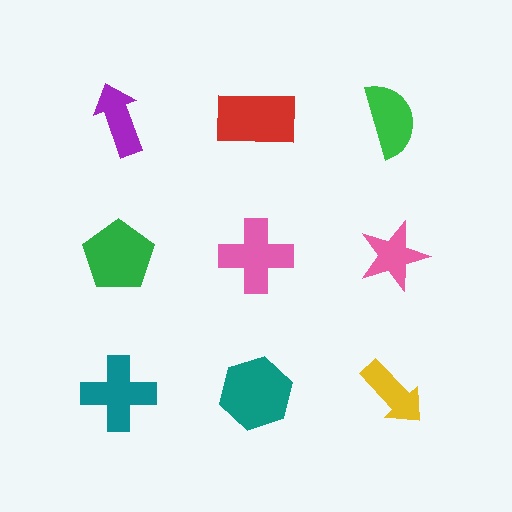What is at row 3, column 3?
A yellow arrow.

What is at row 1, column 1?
A purple arrow.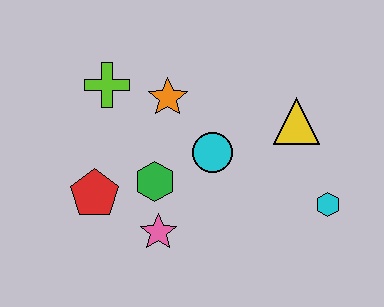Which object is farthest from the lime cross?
The cyan hexagon is farthest from the lime cross.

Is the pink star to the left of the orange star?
Yes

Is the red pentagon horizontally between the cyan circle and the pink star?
No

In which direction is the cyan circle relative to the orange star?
The cyan circle is below the orange star.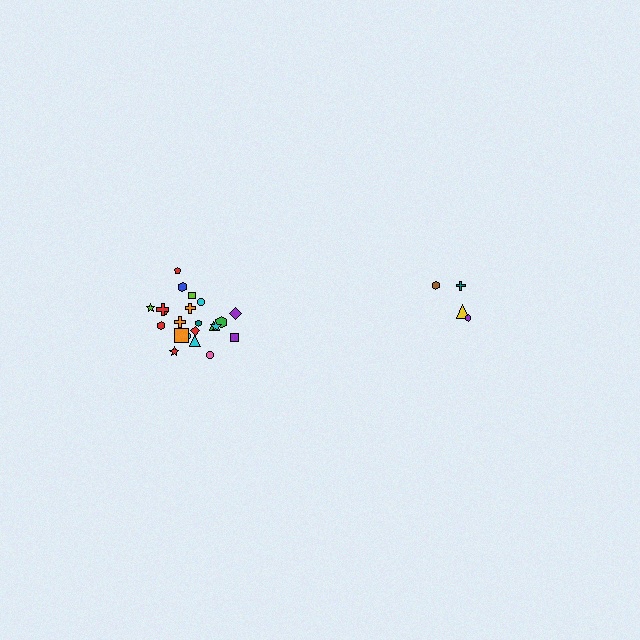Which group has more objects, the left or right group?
The left group.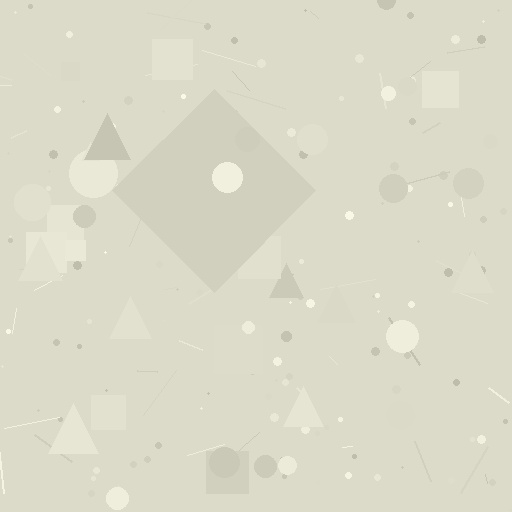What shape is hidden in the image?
A diamond is hidden in the image.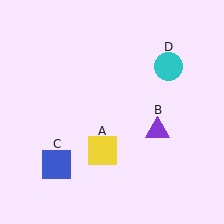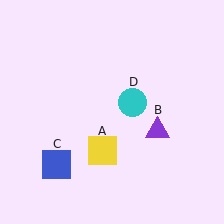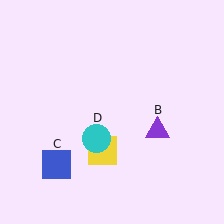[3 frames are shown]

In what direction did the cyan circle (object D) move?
The cyan circle (object D) moved down and to the left.